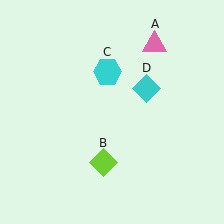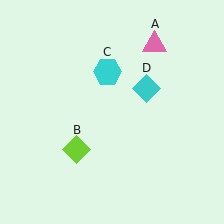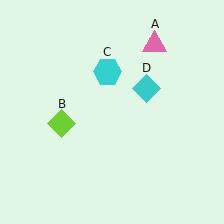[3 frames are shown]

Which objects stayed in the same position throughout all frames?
Pink triangle (object A) and cyan hexagon (object C) and cyan diamond (object D) remained stationary.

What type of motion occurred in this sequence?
The lime diamond (object B) rotated clockwise around the center of the scene.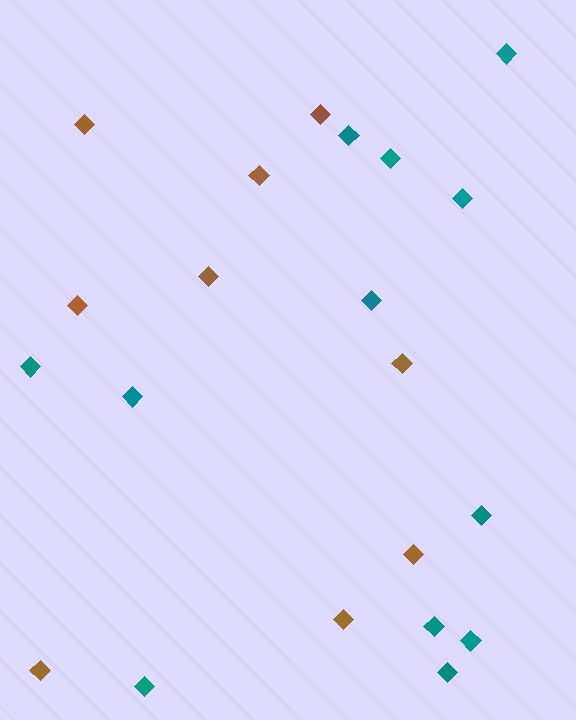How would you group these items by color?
There are 2 groups: one group of teal diamonds (12) and one group of brown diamonds (9).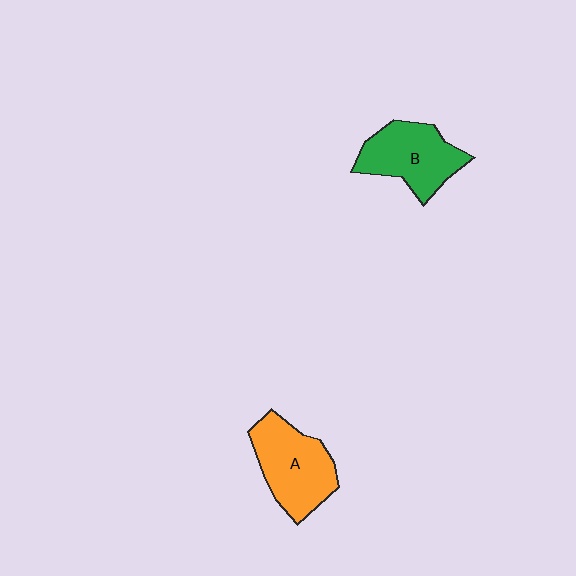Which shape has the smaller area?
Shape B (green).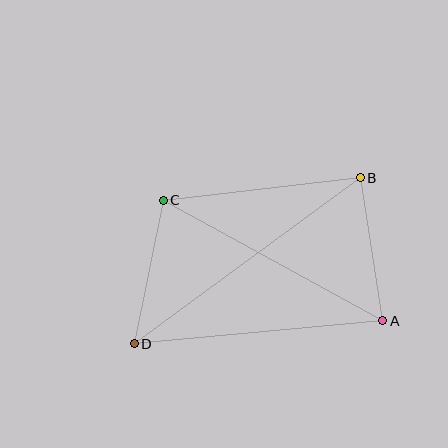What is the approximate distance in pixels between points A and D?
The distance between A and D is approximately 250 pixels.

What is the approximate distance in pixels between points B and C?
The distance between B and C is approximately 198 pixels.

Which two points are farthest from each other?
Points B and D are farthest from each other.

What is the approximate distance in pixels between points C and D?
The distance between C and D is approximately 146 pixels.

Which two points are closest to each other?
Points A and B are closest to each other.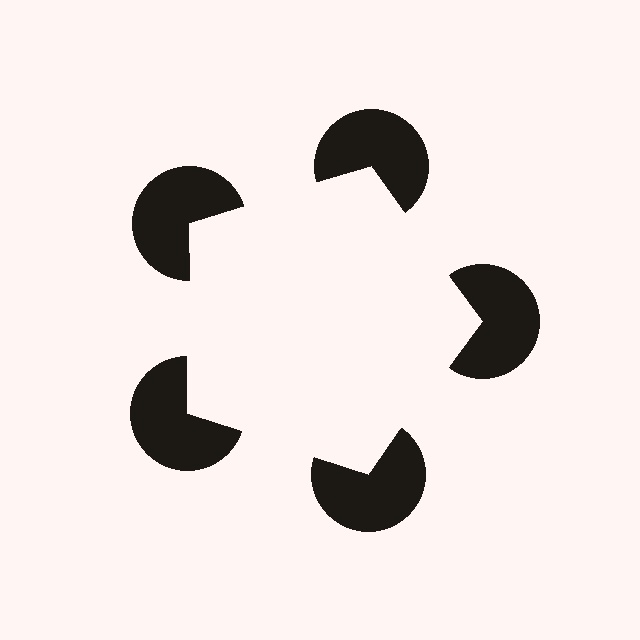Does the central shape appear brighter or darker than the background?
It typically appears slightly brighter than the background, even though no actual brightness change is drawn.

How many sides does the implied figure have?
5 sides.